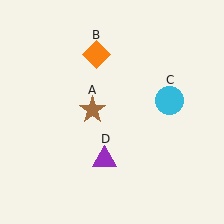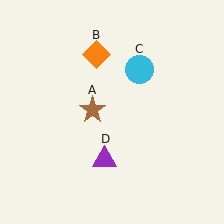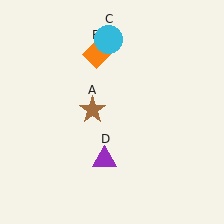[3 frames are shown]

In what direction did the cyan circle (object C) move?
The cyan circle (object C) moved up and to the left.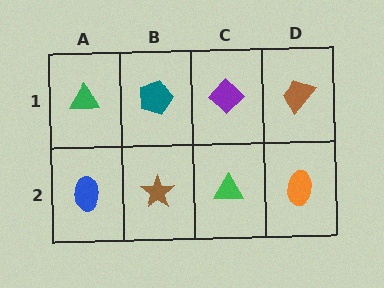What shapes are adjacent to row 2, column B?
A teal pentagon (row 1, column B), a blue ellipse (row 2, column A), a green triangle (row 2, column C).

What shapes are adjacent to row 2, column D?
A brown trapezoid (row 1, column D), a green triangle (row 2, column C).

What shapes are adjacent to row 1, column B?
A brown star (row 2, column B), a green triangle (row 1, column A), a purple diamond (row 1, column C).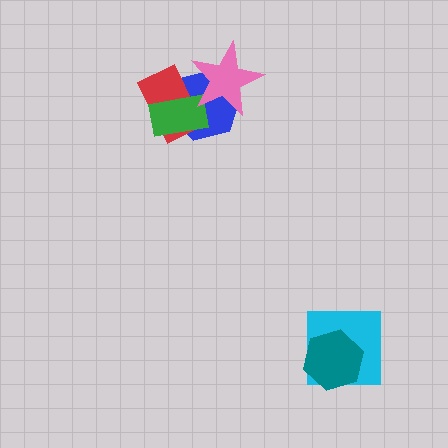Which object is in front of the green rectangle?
The pink star is in front of the green rectangle.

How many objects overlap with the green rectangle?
3 objects overlap with the green rectangle.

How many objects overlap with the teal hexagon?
1 object overlaps with the teal hexagon.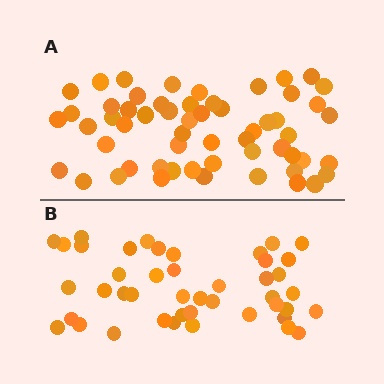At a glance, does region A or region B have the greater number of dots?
Region A (the top region) has more dots.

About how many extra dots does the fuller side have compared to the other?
Region A has approximately 15 more dots than region B.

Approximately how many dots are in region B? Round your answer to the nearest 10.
About 40 dots. (The exact count is 44, which rounds to 40.)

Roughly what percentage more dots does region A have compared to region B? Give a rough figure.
About 30% more.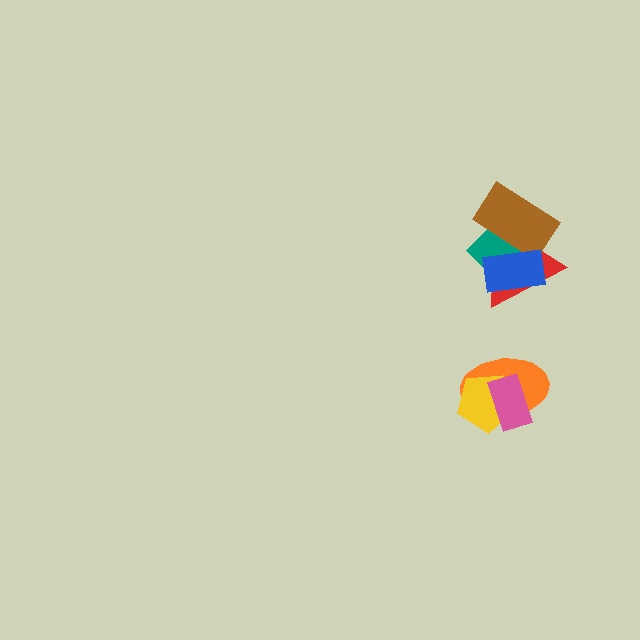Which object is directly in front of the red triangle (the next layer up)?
The teal diamond is directly in front of the red triangle.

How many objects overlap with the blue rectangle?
3 objects overlap with the blue rectangle.